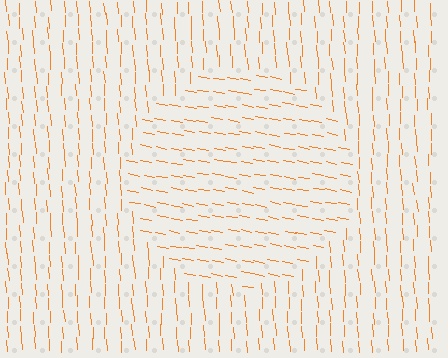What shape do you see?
I see a circle.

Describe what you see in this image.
The image is filled with small orange line segments. A circle region in the image has lines oriented differently from the surrounding lines, creating a visible texture boundary.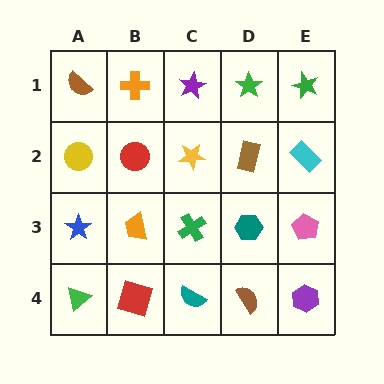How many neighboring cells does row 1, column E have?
2.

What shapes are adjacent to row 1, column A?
A yellow circle (row 2, column A), an orange cross (row 1, column B).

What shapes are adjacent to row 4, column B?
An orange trapezoid (row 3, column B), a green triangle (row 4, column A), a teal semicircle (row 4, column C).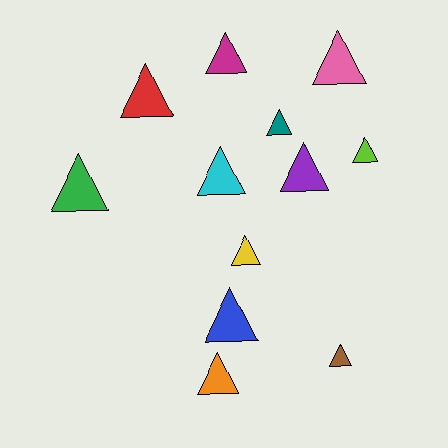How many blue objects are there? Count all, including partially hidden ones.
There is 1 blue object.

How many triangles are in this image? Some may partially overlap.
There are 12 triangles.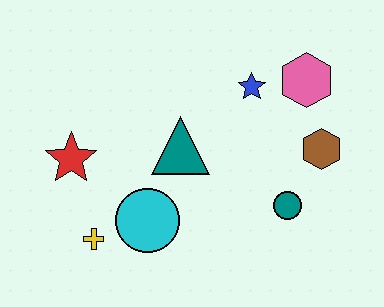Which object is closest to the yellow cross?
The cyan circle is closest to the yellow cross.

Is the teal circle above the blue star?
No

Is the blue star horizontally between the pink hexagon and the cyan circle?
Yes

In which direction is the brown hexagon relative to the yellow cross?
The brown hexagon is to the right of the yellow cross.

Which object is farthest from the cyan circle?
The pink hexagon is farthest from the cyan circle.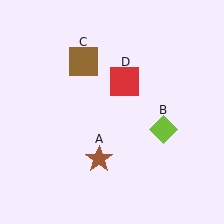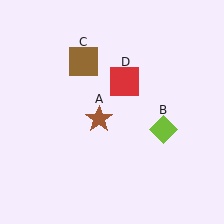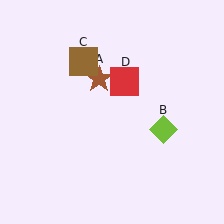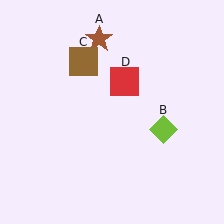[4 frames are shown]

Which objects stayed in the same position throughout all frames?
Lime diamond (object B) and brown square (object C) and red square (object D) remained stationary.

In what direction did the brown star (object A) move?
The brown star (object A) moved up.